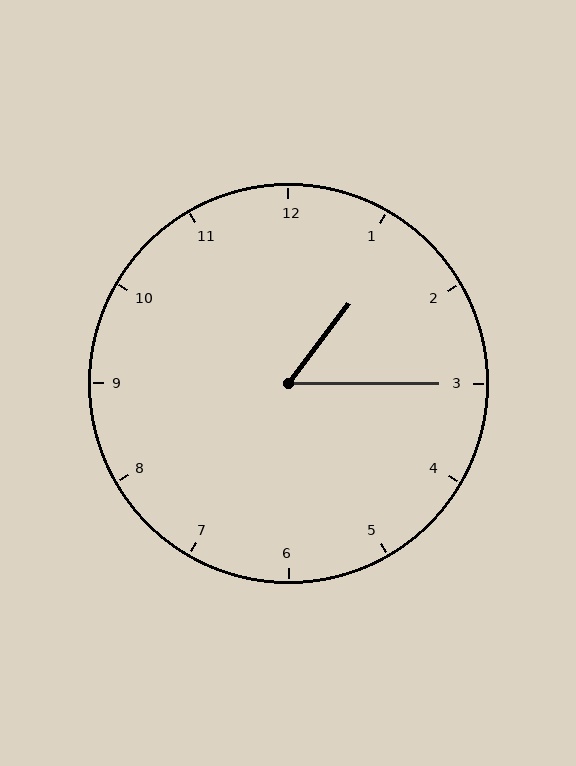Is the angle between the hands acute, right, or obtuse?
It is acute.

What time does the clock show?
1:15.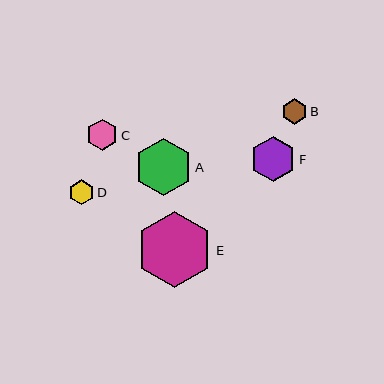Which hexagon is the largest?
Hexagon E is the largest with a size of approximately 76 pixels.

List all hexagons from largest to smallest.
From largest to smallest: E, A, F, C, B, D.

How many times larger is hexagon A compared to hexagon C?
Hexagon A is approximately 1.9 times the size of hexagon C.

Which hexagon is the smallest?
Hexagon D is the smallest with a size of approximately 25 pixels.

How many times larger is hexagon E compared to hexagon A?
Hexagon E is approximately 1.3 times the size of hexagon A.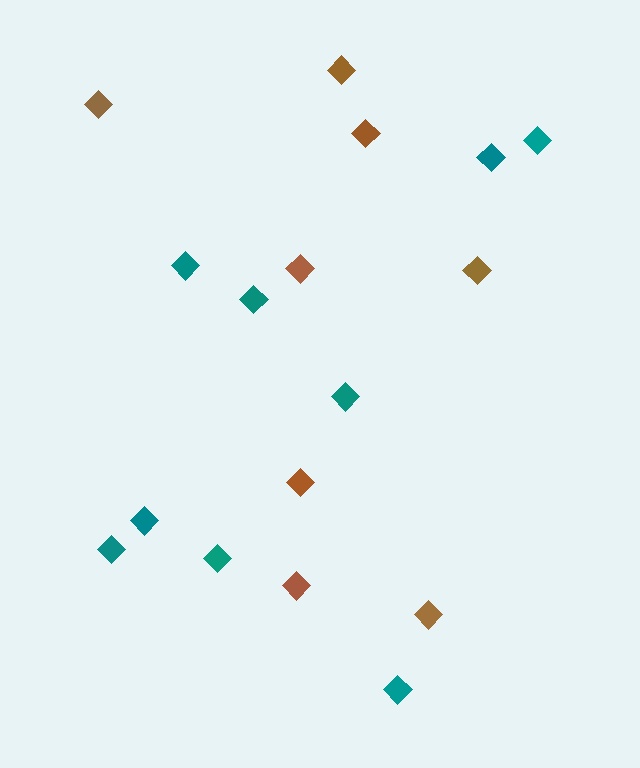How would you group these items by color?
There are 2 groups: one group of brown diamonds (8) and one group of teal diamonds (9).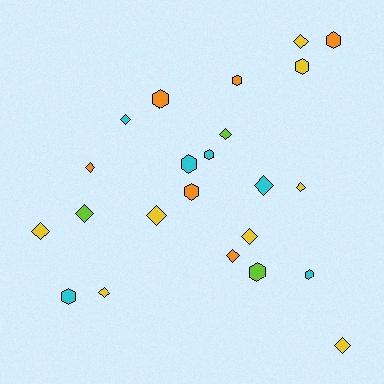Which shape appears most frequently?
Diamond, with 13 objects.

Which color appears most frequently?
Yellow, with 8 objects.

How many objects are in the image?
There are 23 objects.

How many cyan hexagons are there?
There are 4 cyan hexagons.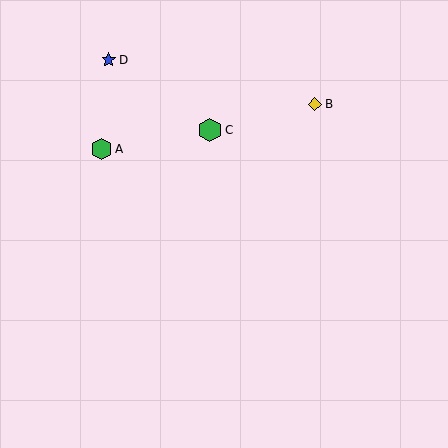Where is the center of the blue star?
The center of the blue star is at (109, 60).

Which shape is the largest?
The green hexagon (labeled C) is the largest.